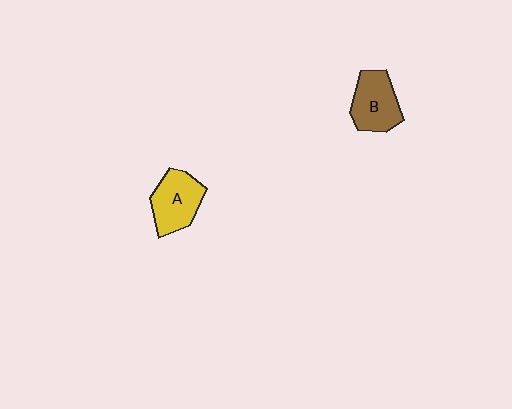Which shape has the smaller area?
Shape B (brown).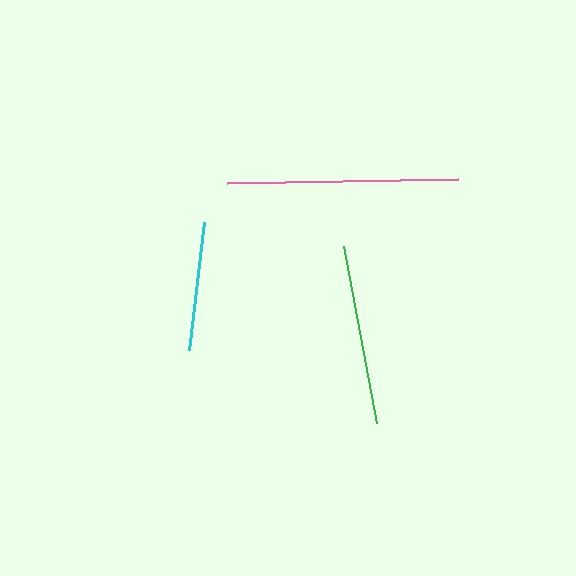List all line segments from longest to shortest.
From longest to shortest: pink, green, cyan.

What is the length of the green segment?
The green segment is approximately 180 pixels long.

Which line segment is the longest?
The pink line is the longest at approximately 231 pixels.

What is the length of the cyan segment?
The cyan segment is approximately 129 pixels long.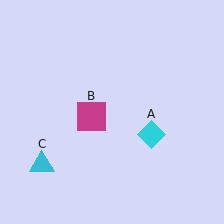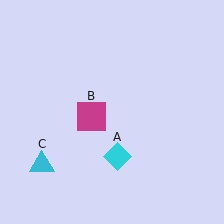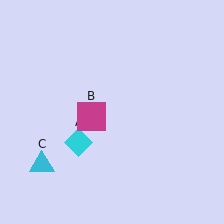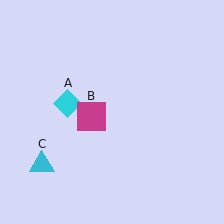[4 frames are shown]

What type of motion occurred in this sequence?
The cyan diamond (object A) rotated clockwise around the center of the scene.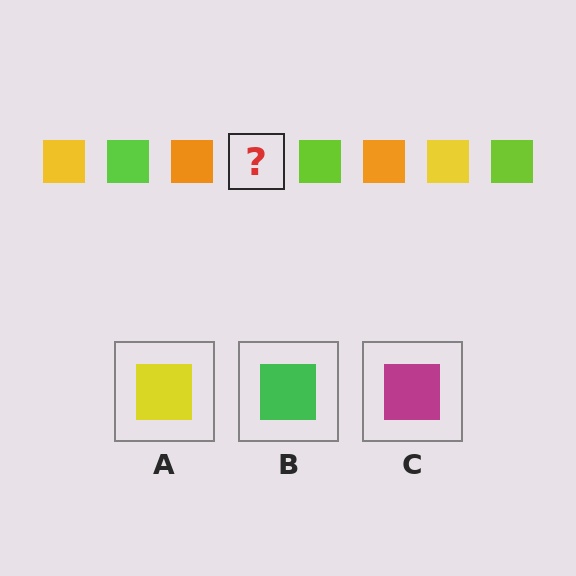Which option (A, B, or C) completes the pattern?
A.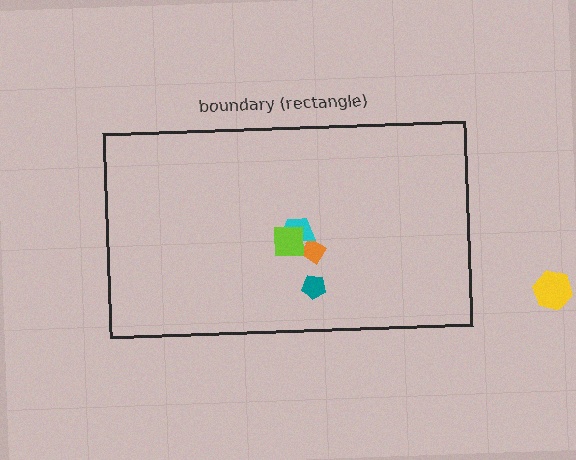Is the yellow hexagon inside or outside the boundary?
Outside.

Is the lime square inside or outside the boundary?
Inside.